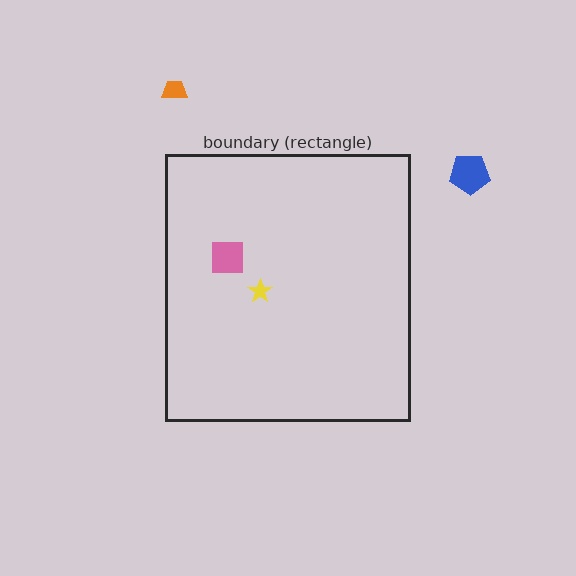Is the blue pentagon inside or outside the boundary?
Outside.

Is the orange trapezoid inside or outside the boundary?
Outside.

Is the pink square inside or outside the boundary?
Inside.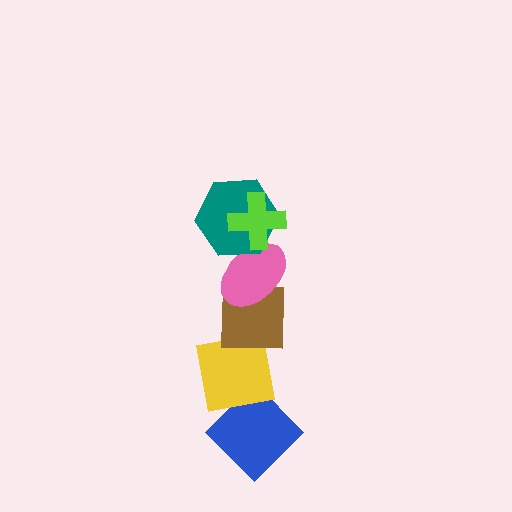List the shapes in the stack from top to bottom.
From top to bottom: the lime cross, the teal hexagon, the pink ellipse, the brown square, the yellow square, the blue diamond.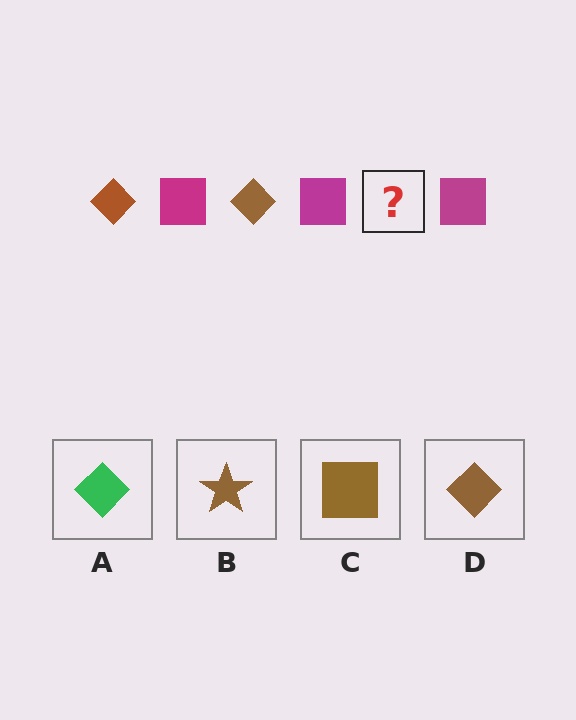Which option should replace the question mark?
Option D.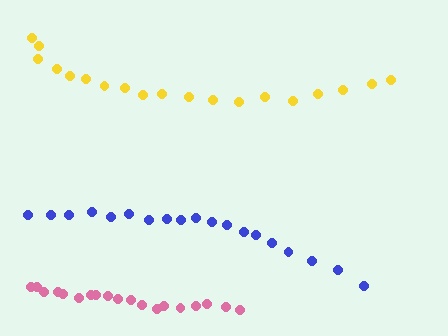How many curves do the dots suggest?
There are 3 distinct paths.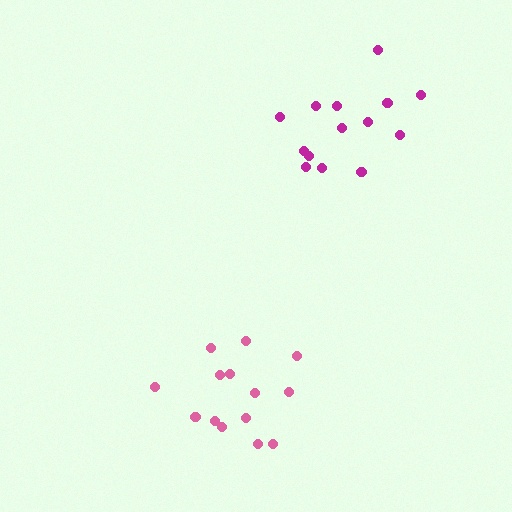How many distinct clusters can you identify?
There are 2 distinct clusters.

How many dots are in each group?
Group 1: 14 dots, Group 2: 14 dots (28 total).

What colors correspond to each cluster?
The clusters are colored: magenta, pink.